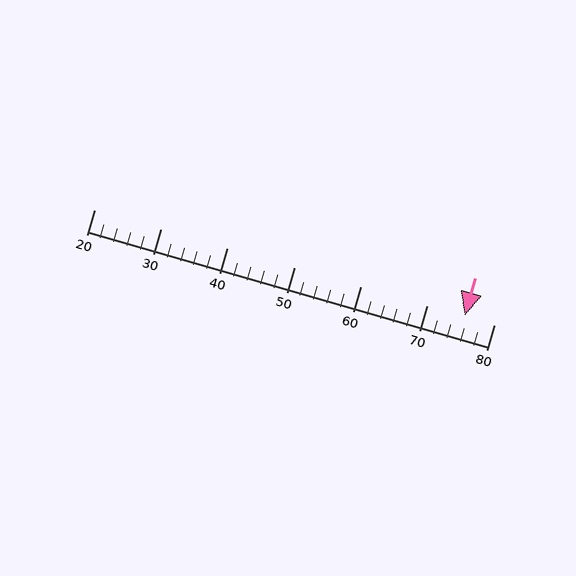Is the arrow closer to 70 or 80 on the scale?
The arrow is closer to 80.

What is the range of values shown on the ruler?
The ruler shows values from 20 to 80.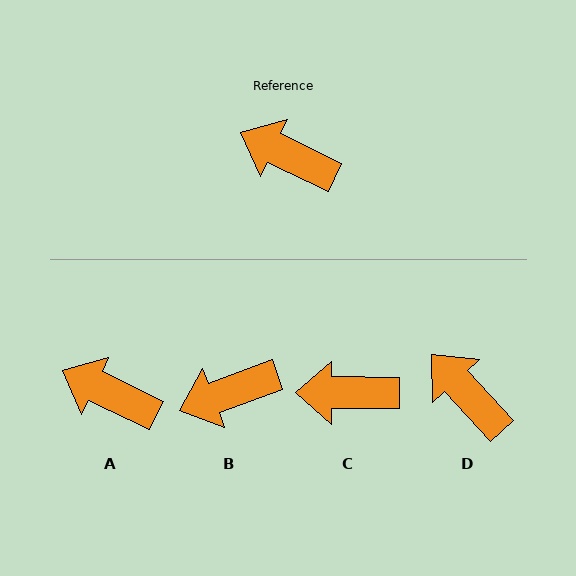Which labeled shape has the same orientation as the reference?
A.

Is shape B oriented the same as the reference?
No, it is off by about 46 degrees.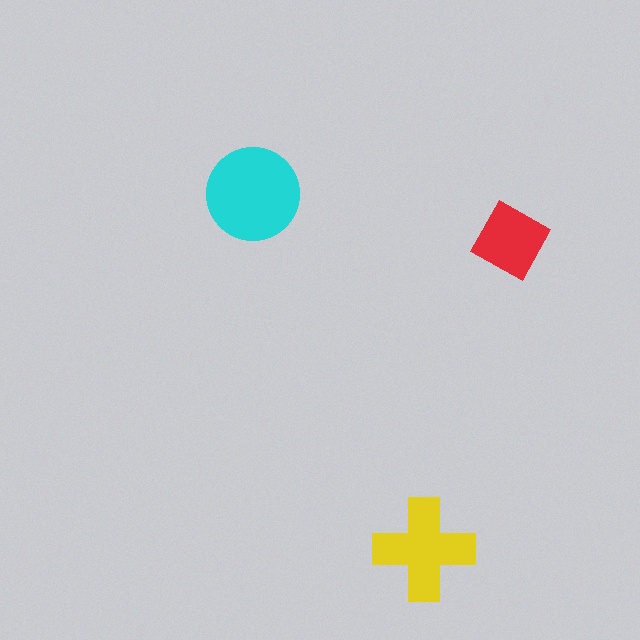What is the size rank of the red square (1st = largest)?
3rd.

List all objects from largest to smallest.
The cyan circle, the yellow cross, the red square.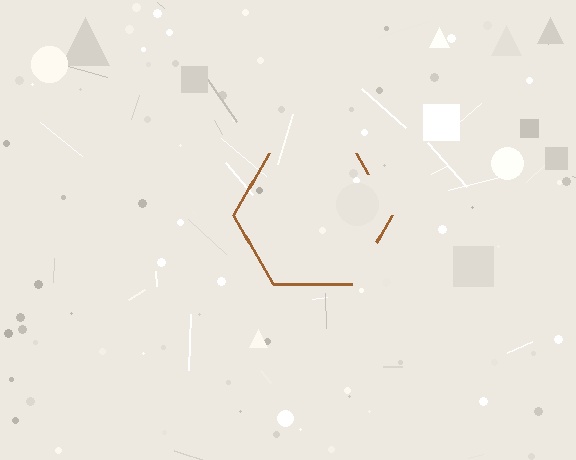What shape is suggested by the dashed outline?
The dashed outline suggests a hexagon.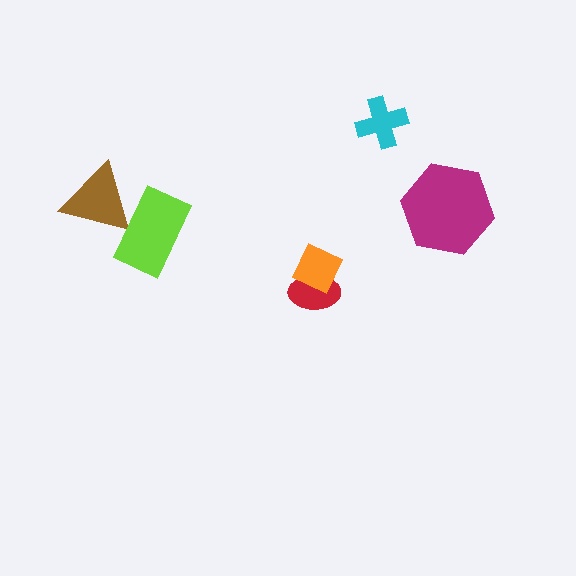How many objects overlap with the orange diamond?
1 object overlaps with the orange diamond.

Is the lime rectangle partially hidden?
No, no other shape covers it.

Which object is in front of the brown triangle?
The lime rectangle is in front of the brown triangle.